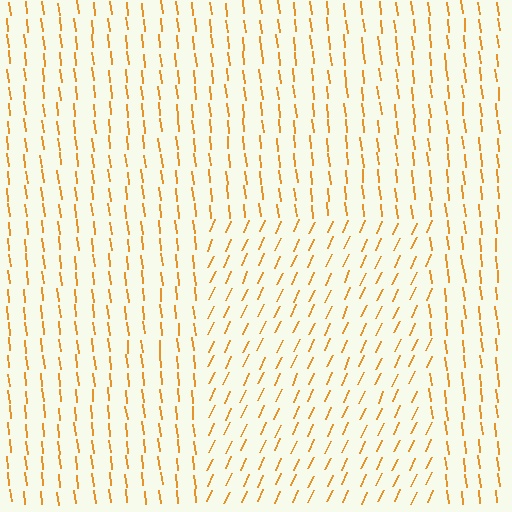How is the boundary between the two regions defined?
The boundary is defined purely by a change in line orientation (approximately 31 degrees difference). All lines are the same color and thickness.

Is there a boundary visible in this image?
Yes, there is a texture boundary formed by a change in line orientation.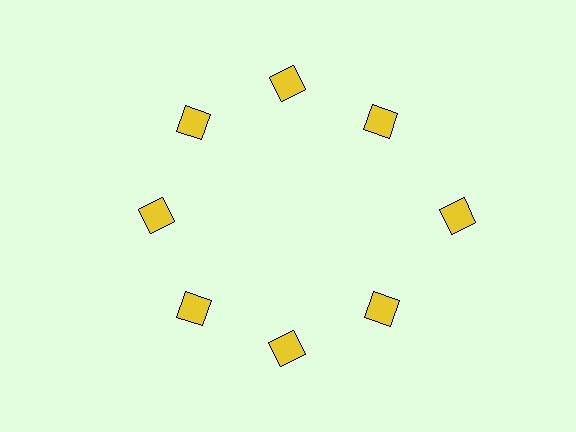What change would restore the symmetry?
The symmetry would be restored by moving it inward, back onto the ring so that all 8 squares sit at equal angles and equal distance from the center.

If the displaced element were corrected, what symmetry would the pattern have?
It would have 8-fold rotational symmetry — the pattern would map onto itself every 45 degrees.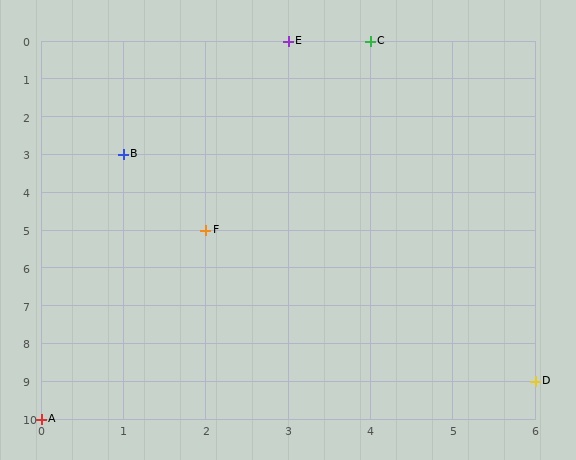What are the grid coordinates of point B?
Point B is at grid coordinates (1, 3).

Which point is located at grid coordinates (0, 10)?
Point A is at (0, 10).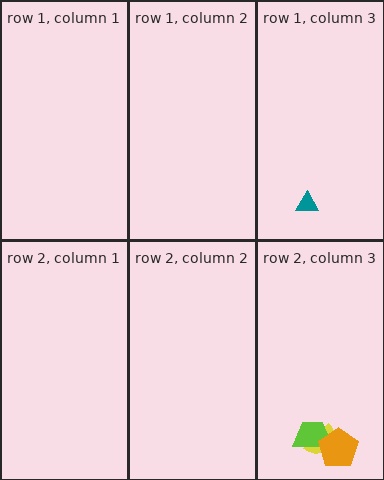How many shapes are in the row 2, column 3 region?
3.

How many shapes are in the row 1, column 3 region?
1.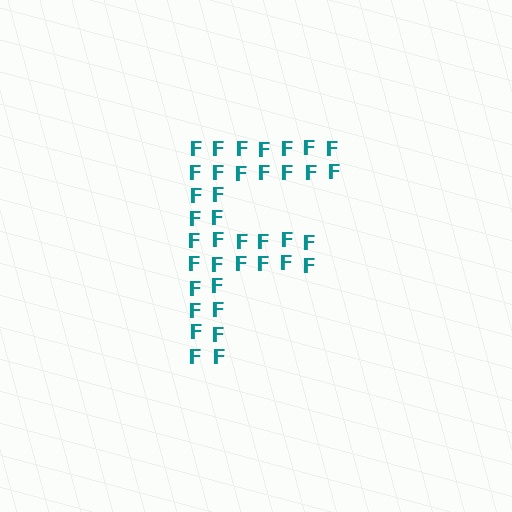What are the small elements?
The small elements are letter F's.